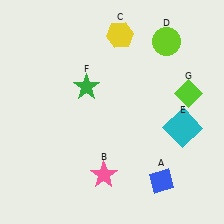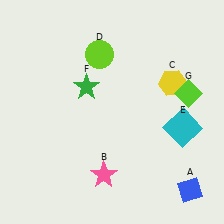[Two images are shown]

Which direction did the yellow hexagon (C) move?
The yellow hexagon (C) moved right.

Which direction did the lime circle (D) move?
The lime circle (D) moved left.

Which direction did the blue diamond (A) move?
The blue diamond (A) moved right.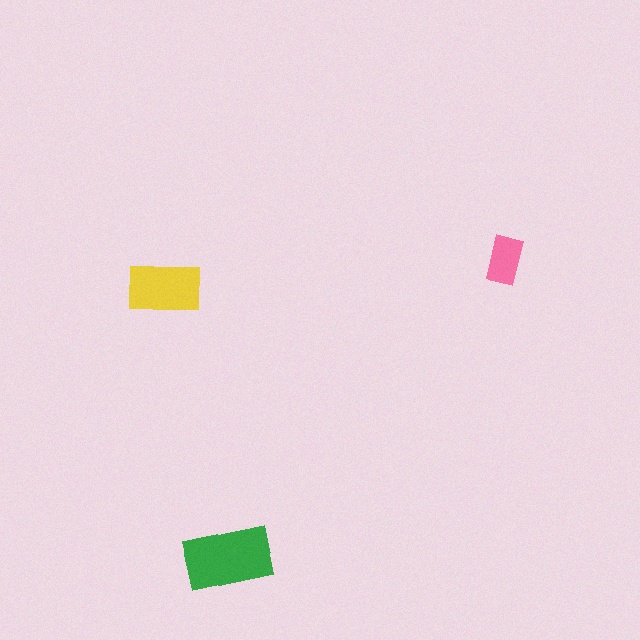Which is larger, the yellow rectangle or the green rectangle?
The green one.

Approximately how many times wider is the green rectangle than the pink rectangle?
About 2 times wider.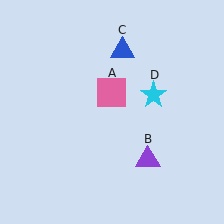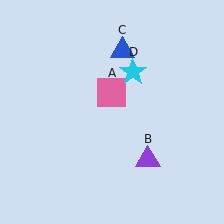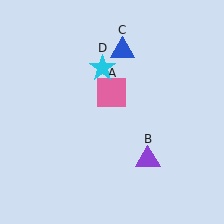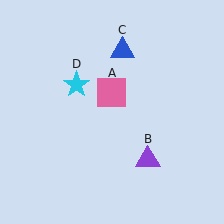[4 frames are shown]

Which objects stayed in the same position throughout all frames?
Pink square (object A) and purple triangle (object B) and blue triangle (object C) remained stationary.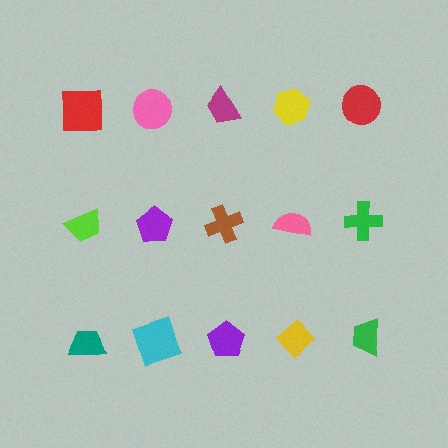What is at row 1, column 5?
A red circle.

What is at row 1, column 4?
A yellow hexagon.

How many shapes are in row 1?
5 shapes.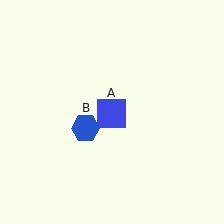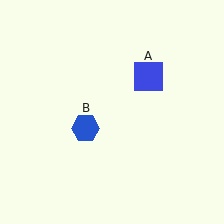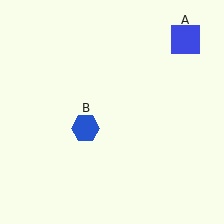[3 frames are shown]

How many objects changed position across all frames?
1 object changed position: blue square (object A).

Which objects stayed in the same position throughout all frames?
Blue hexagon (object B) remained stationary.